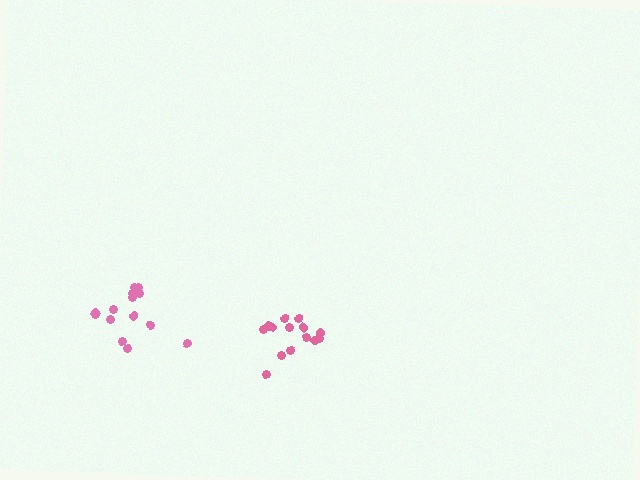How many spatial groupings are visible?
There are 2 spatial groupings.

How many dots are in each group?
Group 1: 14 dots, Group 2: 14 dots (28 total).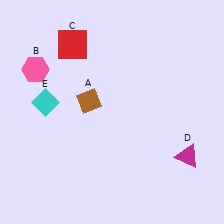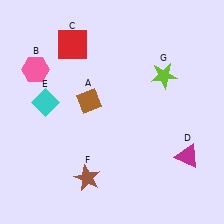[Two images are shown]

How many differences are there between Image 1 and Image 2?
There are 2 differences between the two images.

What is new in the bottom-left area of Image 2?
A brown star (F) was added in the bottom-left area of Image 2.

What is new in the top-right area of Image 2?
A lime star (G) was added in the top-right area of Image 2.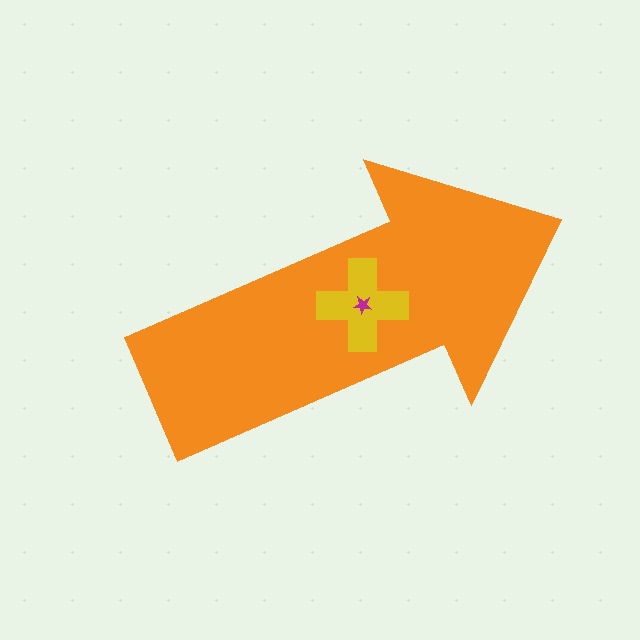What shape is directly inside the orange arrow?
The yellow cross.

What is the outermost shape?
The orange arrow.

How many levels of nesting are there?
3.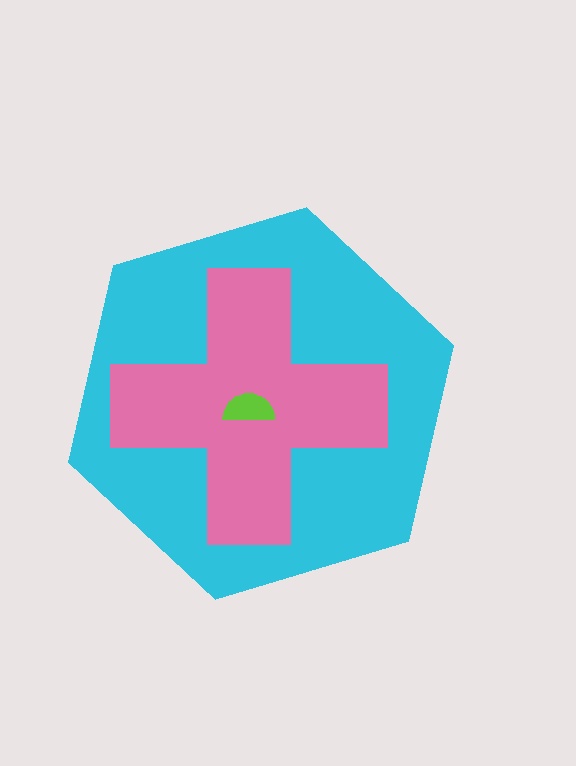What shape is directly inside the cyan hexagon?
The pink cross.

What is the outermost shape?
The cyan hexagon.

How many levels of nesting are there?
3.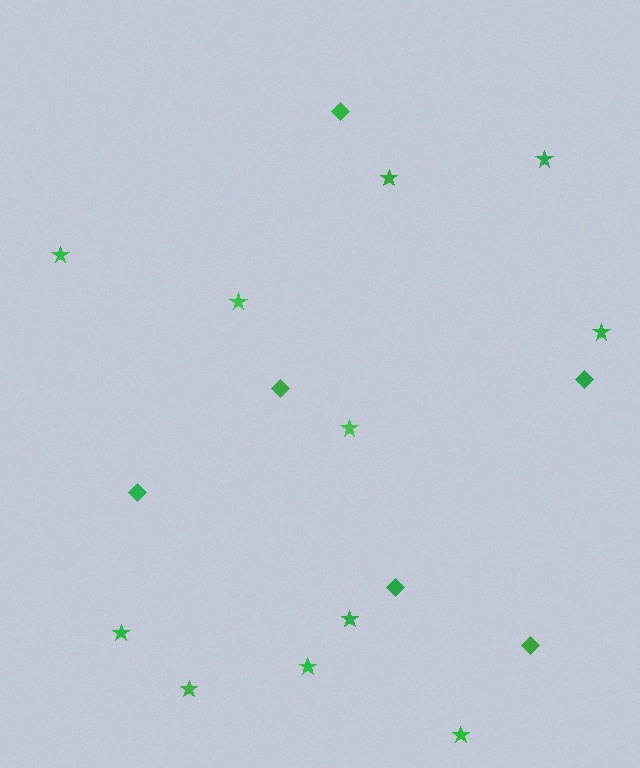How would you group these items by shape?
There are 2 groups: one group of stars (11) and one group of diamonds (6).